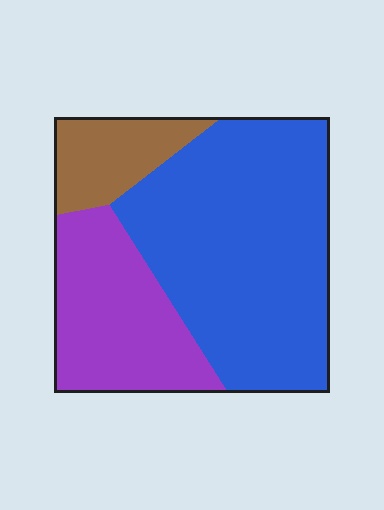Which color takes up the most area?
Blue, at roughly 60%.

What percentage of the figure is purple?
Purple takes up about one quarter (1/4) of the figure.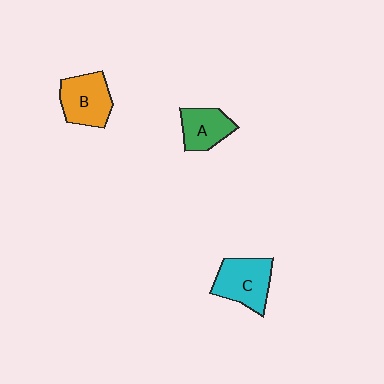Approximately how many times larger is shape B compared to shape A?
Approximately 1.3 times.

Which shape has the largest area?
Shape C (cyan).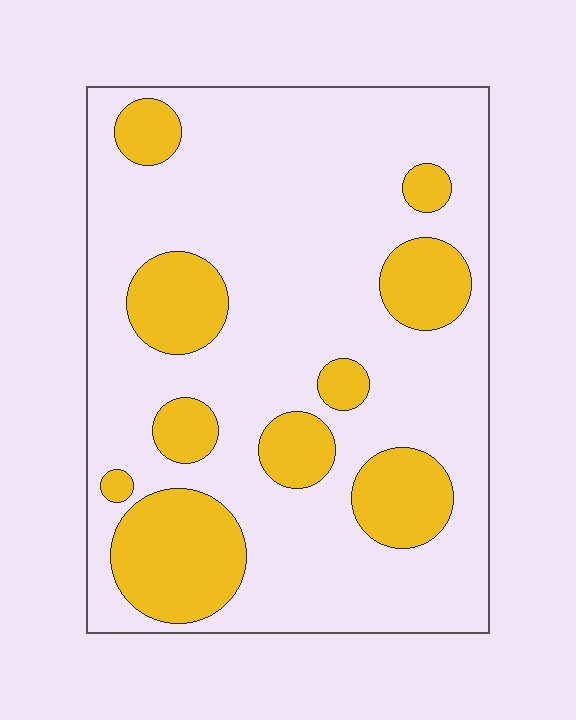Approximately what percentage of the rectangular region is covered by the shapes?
Approximately 25%.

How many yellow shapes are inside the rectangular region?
10.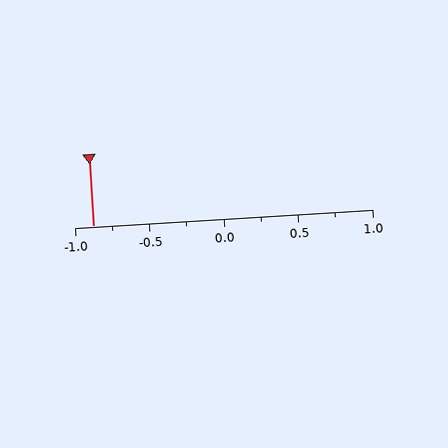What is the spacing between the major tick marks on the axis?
The major ticks are spaced 0.5 apart.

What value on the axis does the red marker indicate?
The marker indicates approximately -0.88.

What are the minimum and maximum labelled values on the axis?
The axis runs from -1.0 to 1.0.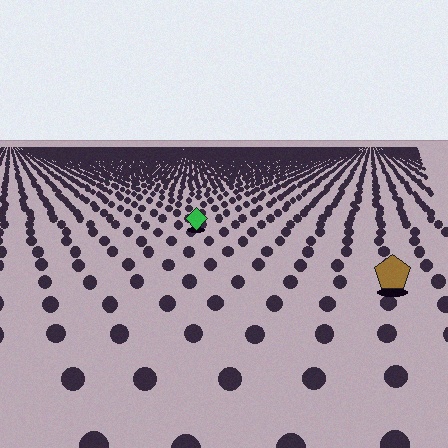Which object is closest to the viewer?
The brown pentagon is closest. The texture marks near it are larger and more spread out.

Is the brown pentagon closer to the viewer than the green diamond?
Yes. The brown pentagon is closer — you can tell from the texture gradient: the ground texture is coarser near it.